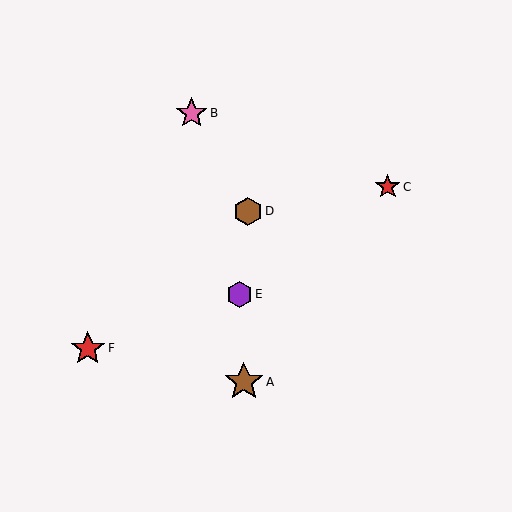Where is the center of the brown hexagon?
The center of the brown hexagon is at (248, 211).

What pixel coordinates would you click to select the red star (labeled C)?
Click at (388, 187) to select the red star C.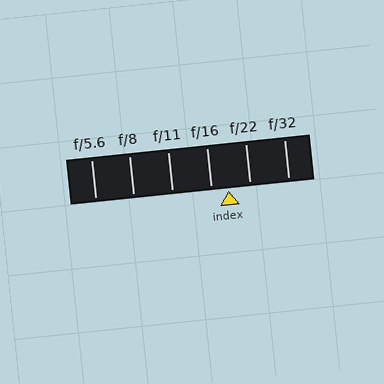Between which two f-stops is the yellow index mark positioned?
The index mark is between f/16 and f/22.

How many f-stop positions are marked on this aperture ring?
There are 6 f-stop positions marked.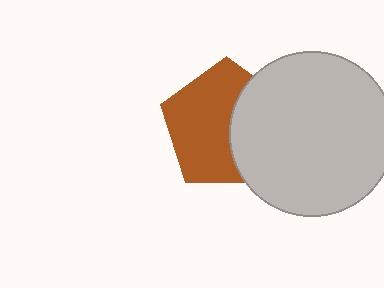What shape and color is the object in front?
The object in front is a light gray circle.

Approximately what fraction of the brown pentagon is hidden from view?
Roughly 39% of the brown pentagon is hidden behind the light gray circle.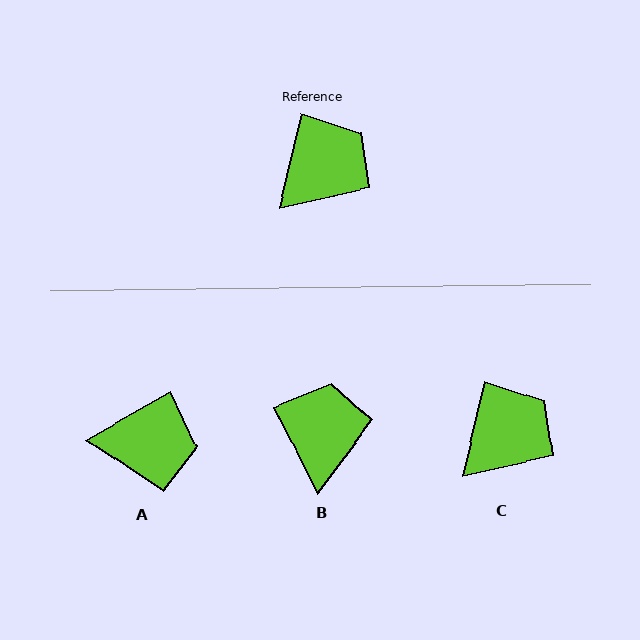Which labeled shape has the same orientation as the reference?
C.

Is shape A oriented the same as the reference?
No, it is off by about 47 degrees.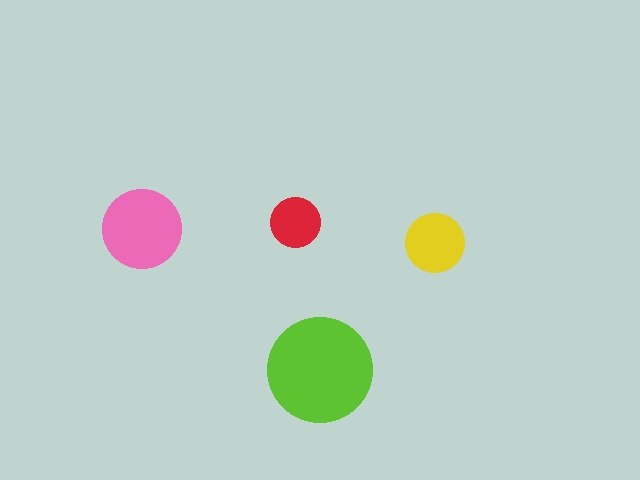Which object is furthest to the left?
The pink circle is leftmost.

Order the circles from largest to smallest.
the lime one, the pink one, the yellow one, the red one.